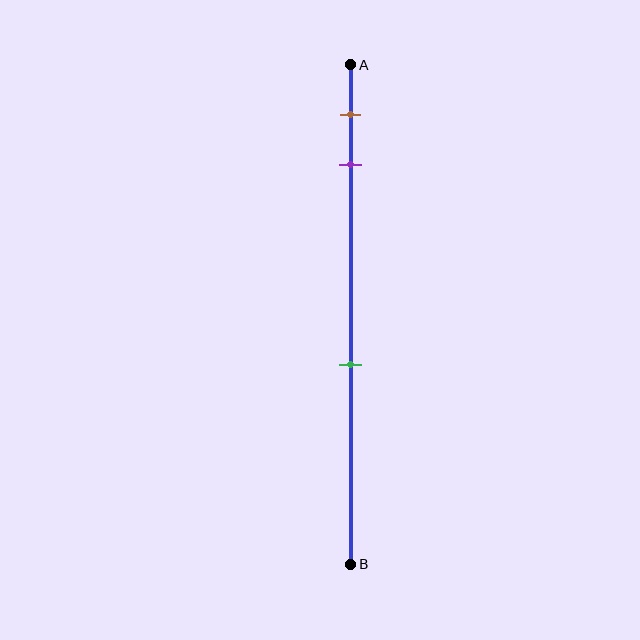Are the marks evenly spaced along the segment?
No, the marks are not evenly spaced.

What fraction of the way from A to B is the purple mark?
The purple mark is approximately 20% (0.2) of the way from A to B.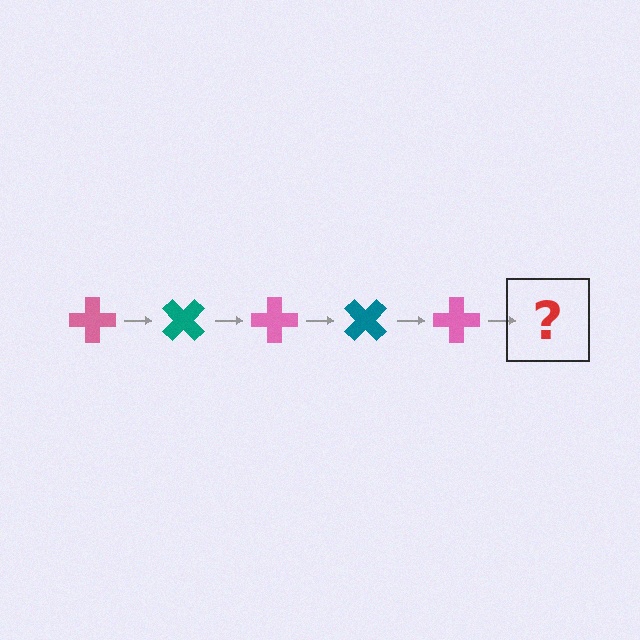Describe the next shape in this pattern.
It should be a teal cross, rotated 225 degrees from the start.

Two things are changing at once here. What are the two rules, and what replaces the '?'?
The two rules are that it rotates 45 degrees each step and the color cycles through pink and teal. The '?' should be a teal cross, rotated 225 degrees from the start.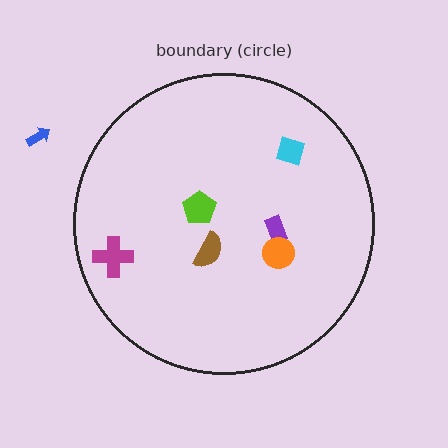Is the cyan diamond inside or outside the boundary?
Inside.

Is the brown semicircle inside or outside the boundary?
Inside.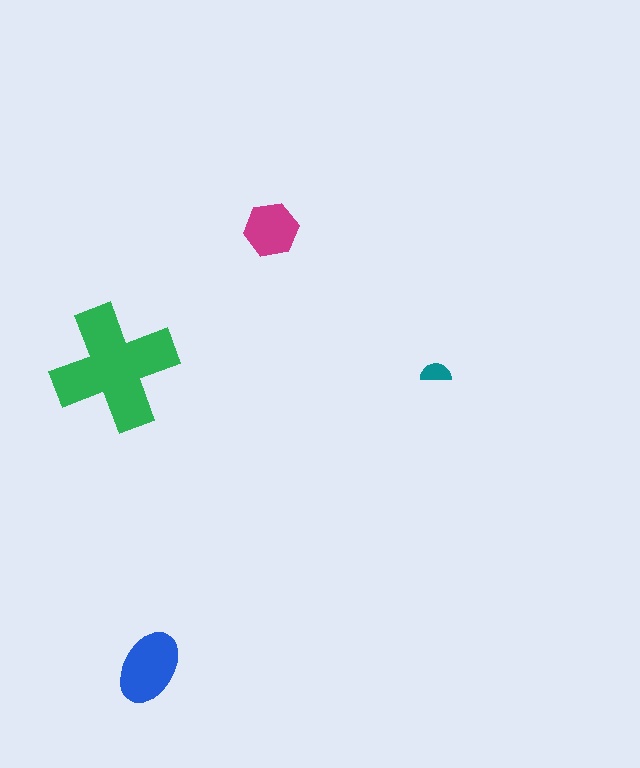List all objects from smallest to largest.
The teal semicircle, the magenta hexagon, the blue ellipse, the green cross.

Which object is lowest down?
The blue ellipse is bottommost.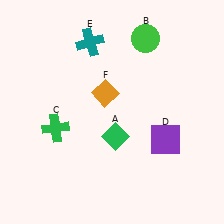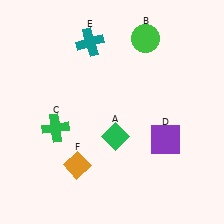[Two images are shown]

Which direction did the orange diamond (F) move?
The orange diamond (F) moved down.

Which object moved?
The orange diamond (F) moved down.